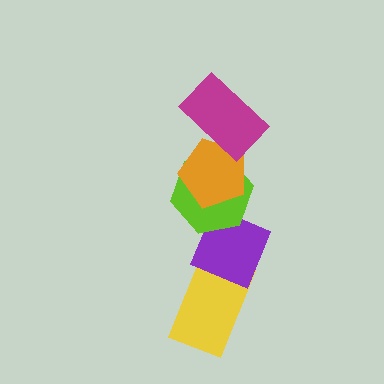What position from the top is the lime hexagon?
The lime hexagon is 3rd from the top.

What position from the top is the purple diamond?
The purple diamond is 4th from the top.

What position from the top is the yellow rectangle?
The yellow rectangle is 5th from the top.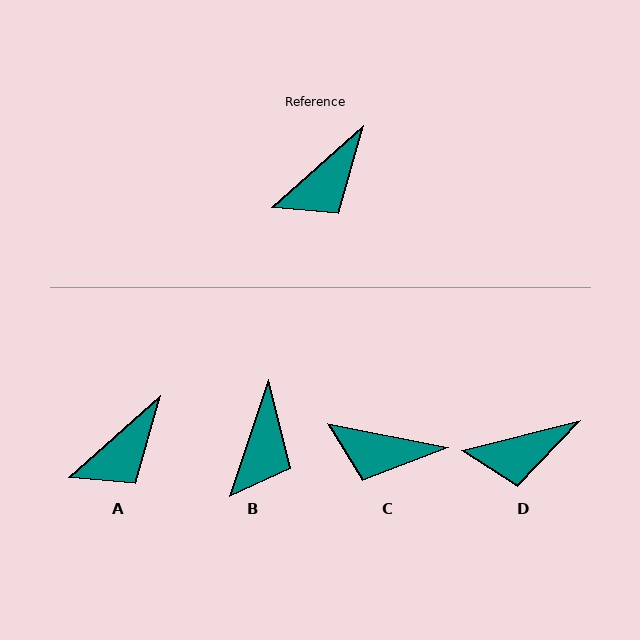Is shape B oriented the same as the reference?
No, it is off by about 30 degrees.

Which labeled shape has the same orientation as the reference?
A.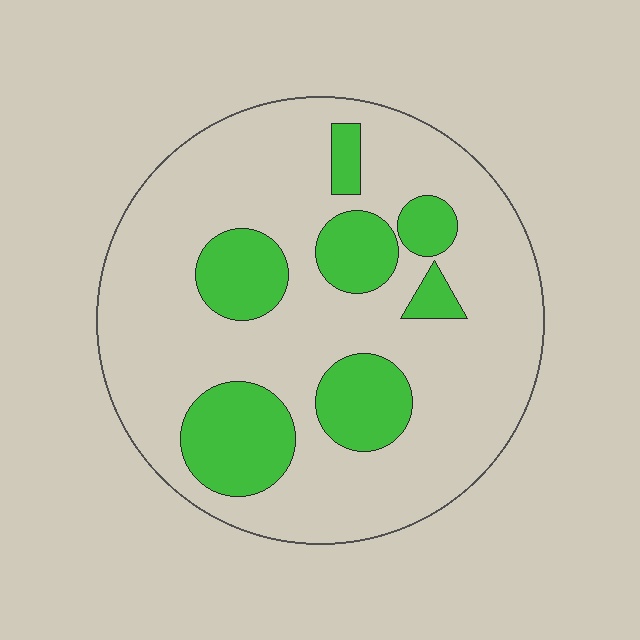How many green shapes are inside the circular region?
7.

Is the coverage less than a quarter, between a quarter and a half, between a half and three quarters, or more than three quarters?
Less than a quarter.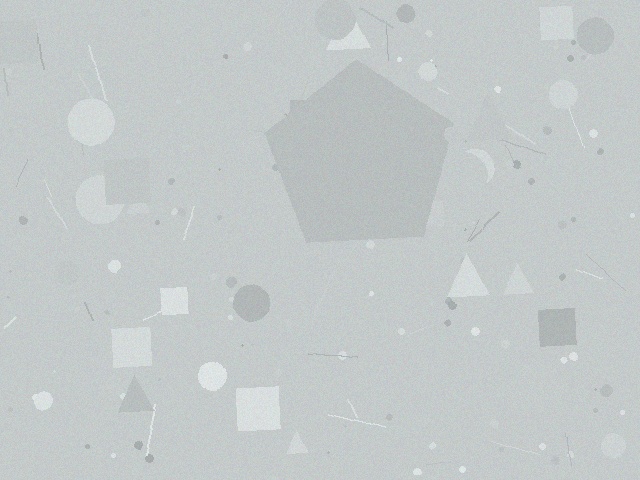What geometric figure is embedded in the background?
A pentagon is embedded in the background.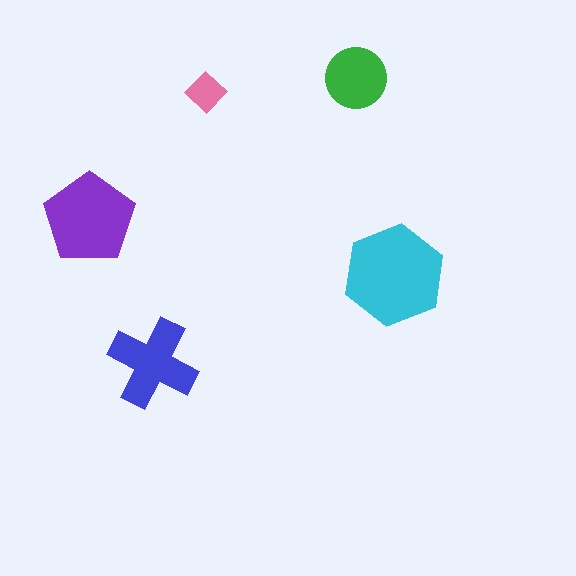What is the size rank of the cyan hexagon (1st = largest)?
1st.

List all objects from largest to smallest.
The cyan hexagon, the purple pentagon, the blue cross, the green circle, the pink diamond.